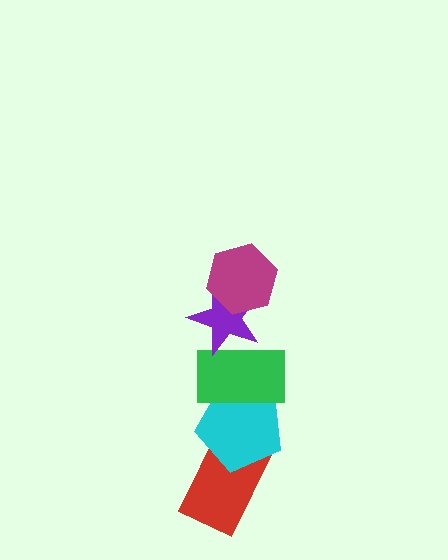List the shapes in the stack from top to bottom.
From top to bottom: the magenta hexagon, the purple star, the green rectangle, the cyan pentagon, the red rectangle.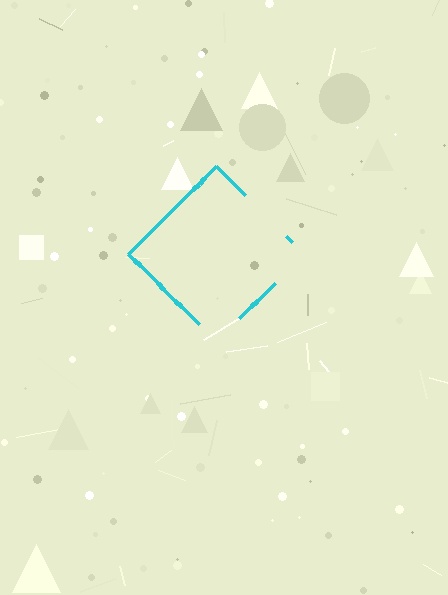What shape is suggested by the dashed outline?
The dashed outline suggests a diamond.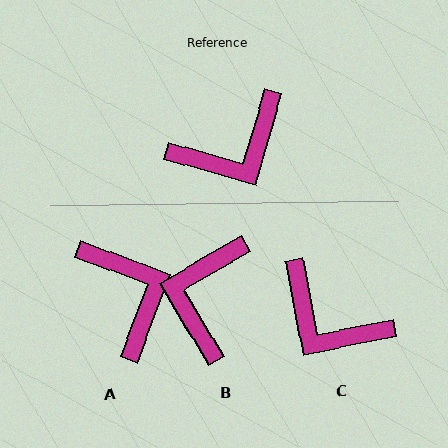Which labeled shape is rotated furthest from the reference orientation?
B, about 134 degrees away.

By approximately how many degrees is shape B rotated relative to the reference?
Approximately 134 degrees clockwise.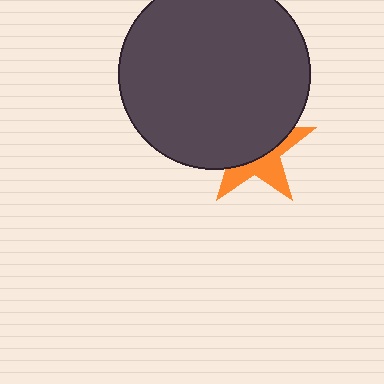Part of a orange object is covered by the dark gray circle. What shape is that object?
It is a star.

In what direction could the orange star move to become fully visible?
The orange star could move down. That would shift it out from behind the dark gray circle entirely.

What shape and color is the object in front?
The object in front is a dark gray circle.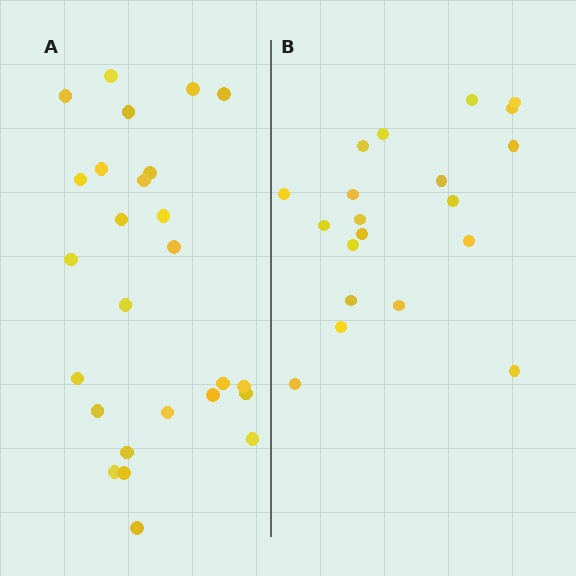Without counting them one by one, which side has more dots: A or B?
Region A (the left region) has more dots.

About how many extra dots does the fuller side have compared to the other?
Region A has about 6 more dots than region B.